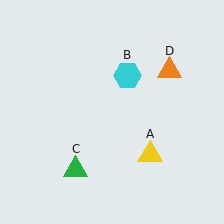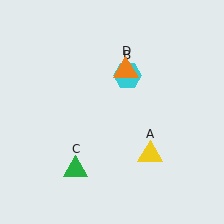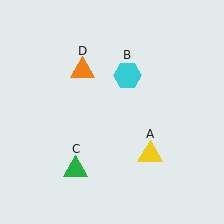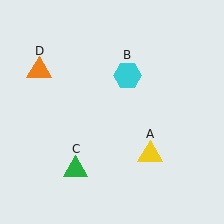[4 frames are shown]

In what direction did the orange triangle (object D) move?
The orange triangle (object D) moved left.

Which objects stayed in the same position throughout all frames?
Yellow triangle (object A) and cyan hexagon (object B) and green triangle (object C) remained stationary.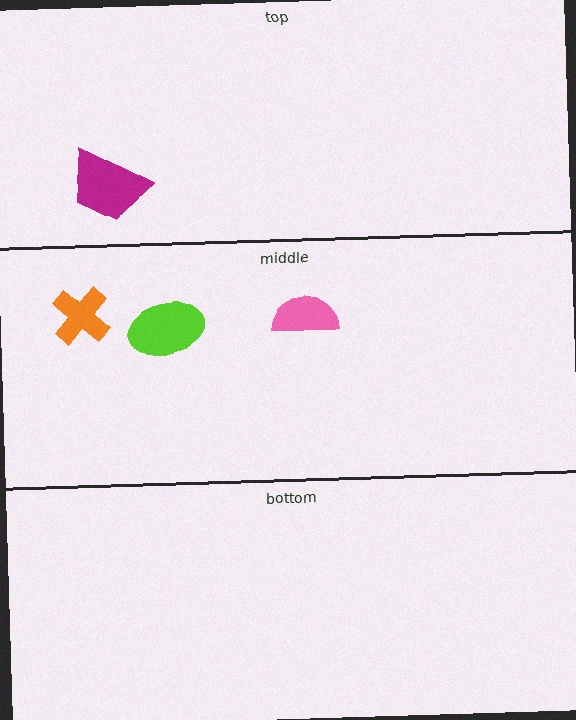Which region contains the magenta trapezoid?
The top region.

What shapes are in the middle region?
The lime ellipse, the orange cross, the pink semicircle.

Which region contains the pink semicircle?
The middle region.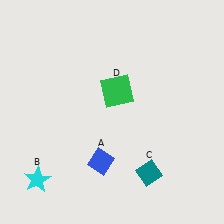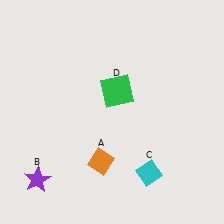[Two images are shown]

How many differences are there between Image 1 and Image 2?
There are 3 differences between the two images.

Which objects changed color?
A changed from blue to orange. B changed from cyan to purple. C changed from teal to cyan.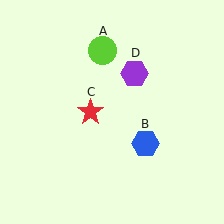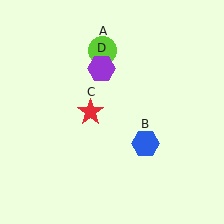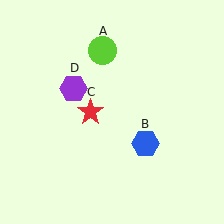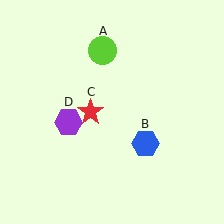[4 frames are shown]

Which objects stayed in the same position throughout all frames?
Lime circle (object A) and blue hexagon (object B) and red star (object C) remained stationary.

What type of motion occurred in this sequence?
The purple hexagon (object D) rotated counterclockwise around the center of the scene.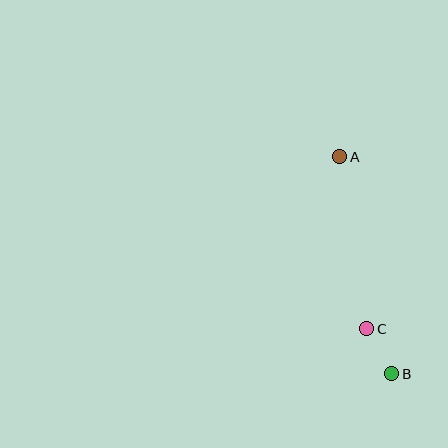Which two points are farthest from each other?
Points A and B are farthest from each other.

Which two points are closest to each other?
Points B and C are closest to each other.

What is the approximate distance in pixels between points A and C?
The distance between A and C is approximately 174 pixels.